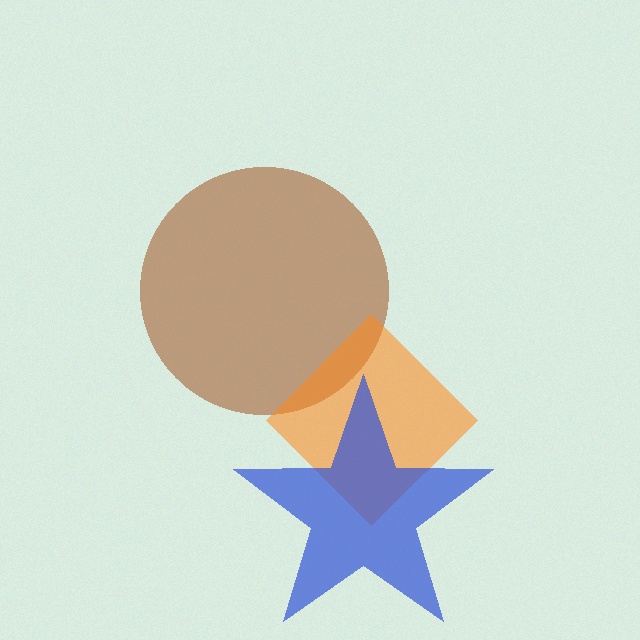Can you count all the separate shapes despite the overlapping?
Yes, there are 3 separate shapes.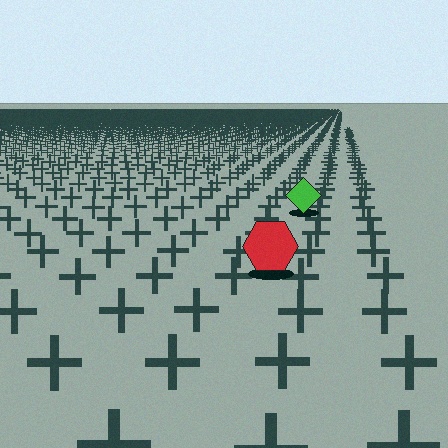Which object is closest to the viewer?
The red hexagon is closest. The texture marks near it are larger and more spread out.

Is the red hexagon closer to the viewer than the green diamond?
Yes. The red hexagon is closer — you can tell from the texture gradient: the ground texture is coarser near it.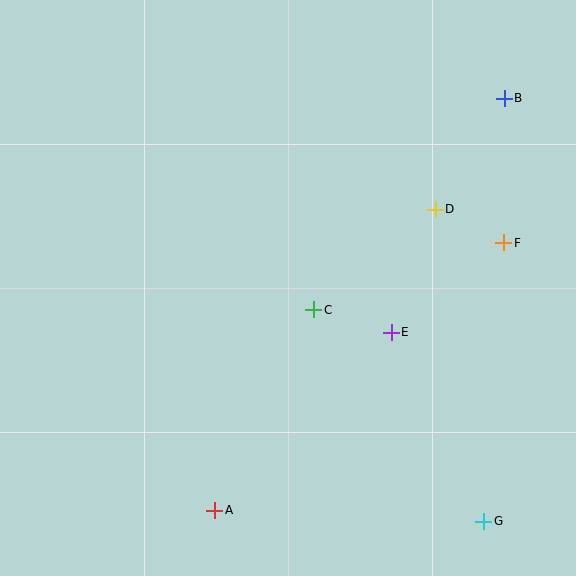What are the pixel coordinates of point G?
Point G is at (484, 521).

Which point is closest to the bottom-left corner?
Point A is closest to the bottom-left corner.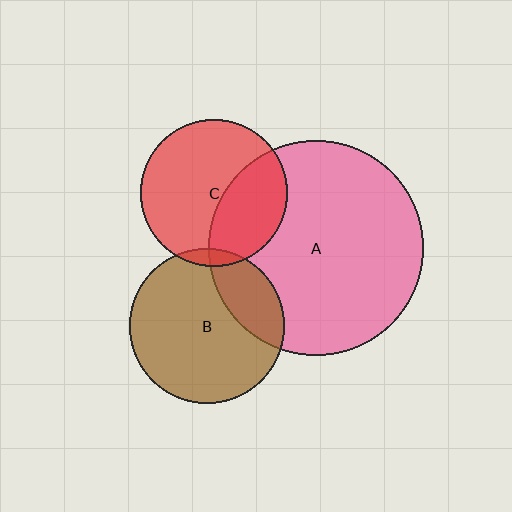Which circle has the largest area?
Circle A (pink).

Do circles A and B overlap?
Yes.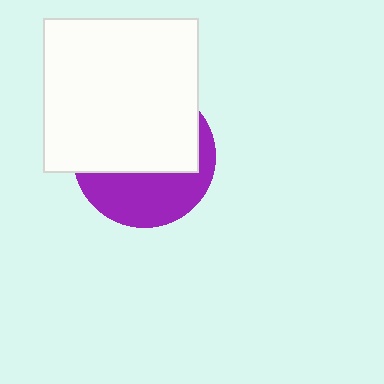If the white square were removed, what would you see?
You would see the complete purple circle.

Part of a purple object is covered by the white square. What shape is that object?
It is a circle.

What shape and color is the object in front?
The object in front is a white square.